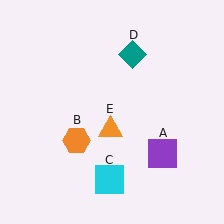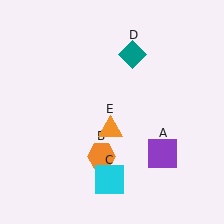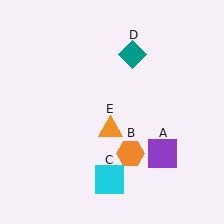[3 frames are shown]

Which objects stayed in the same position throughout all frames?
Purple square (object A) and cyan square (object C) and teal diamond (object D) and orange triangle (object E) remained stationary.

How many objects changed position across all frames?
1 object changed position: orange hexagon (object B).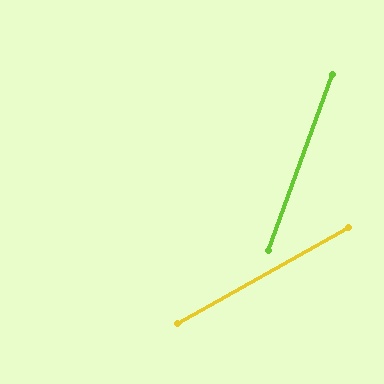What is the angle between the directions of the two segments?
Approximately 41 degrees.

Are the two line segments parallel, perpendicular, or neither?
Neither parallel nor perpendicular — they differ by about 41°.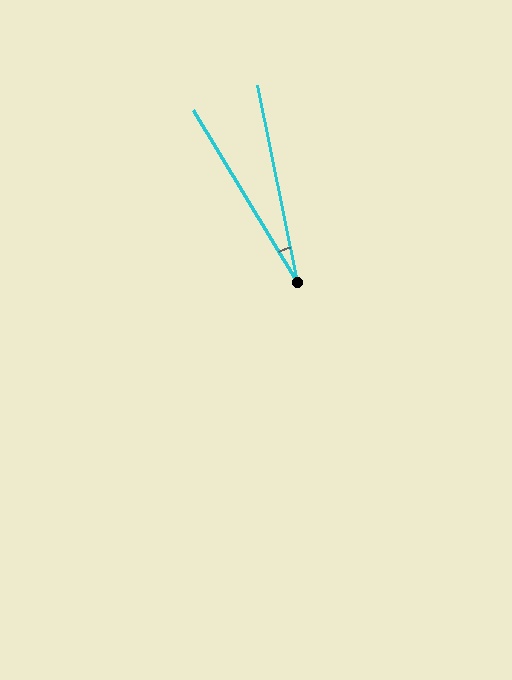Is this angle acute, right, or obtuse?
It is acute.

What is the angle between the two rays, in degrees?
Approximately 20 degrees.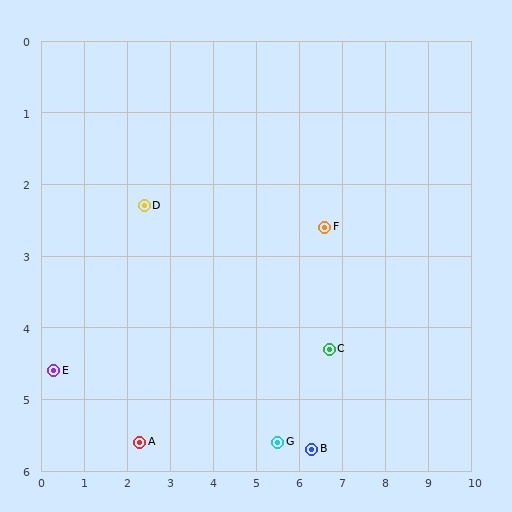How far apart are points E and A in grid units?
Points E and A are about 2.2 grid units apart.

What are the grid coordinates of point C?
Point C is at approximately (6.7, 4.3).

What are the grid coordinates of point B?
Point B is at approximately (6.3, 5.7).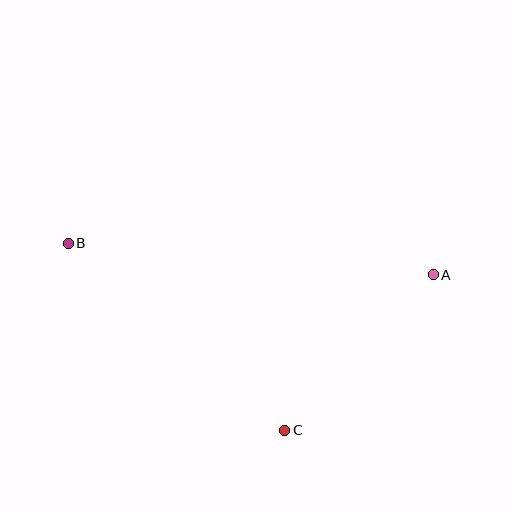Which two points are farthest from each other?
Points A and B are farthest from each other.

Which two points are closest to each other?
Points A and C are closest to each other.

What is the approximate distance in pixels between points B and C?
The distance between B and C is approximately 286 pixels.